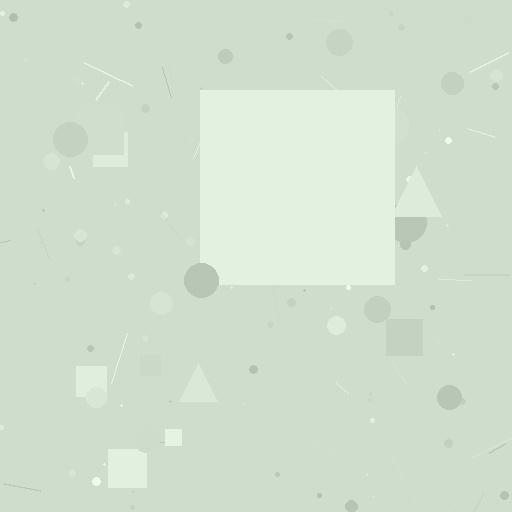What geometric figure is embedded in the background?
A square is embedded in the background.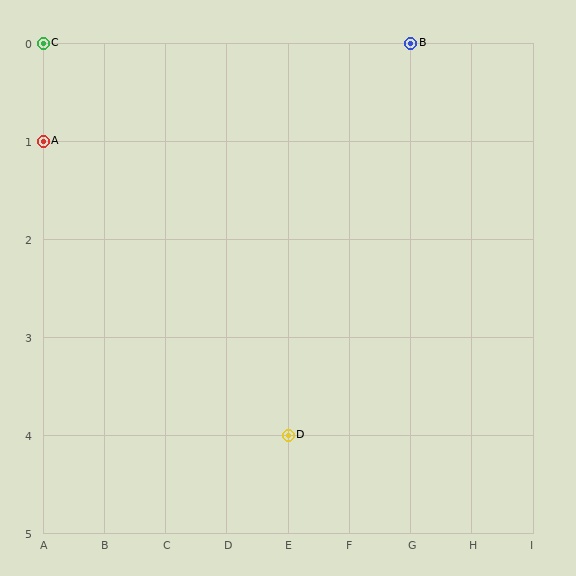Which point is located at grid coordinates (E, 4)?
Point D is at (E, 4).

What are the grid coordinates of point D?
Point D is at grid coordinates (E, 4).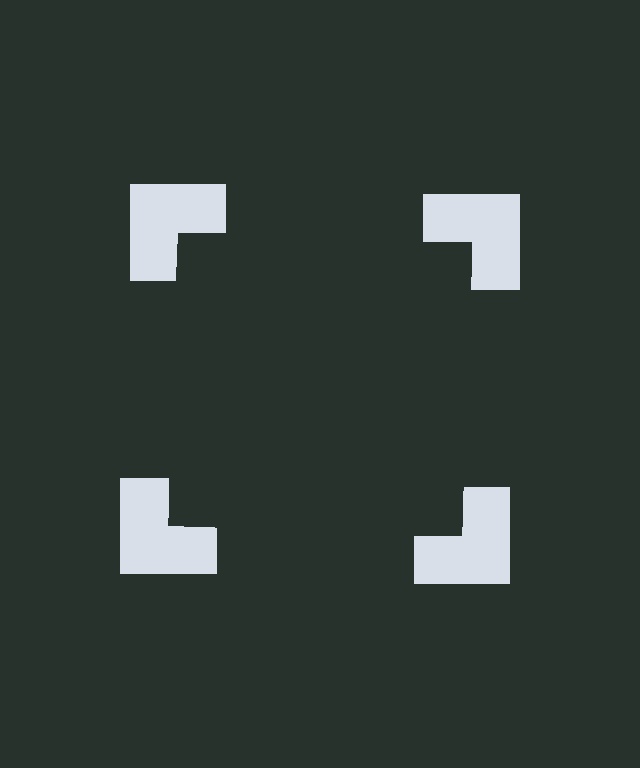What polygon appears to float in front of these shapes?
An illusory square — its edges are inferred from the aligned wedge cuts in the notched squares, not physically drawn.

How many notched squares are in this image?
There are 4 — one at each vertex of the illusory square.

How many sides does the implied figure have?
4 sides.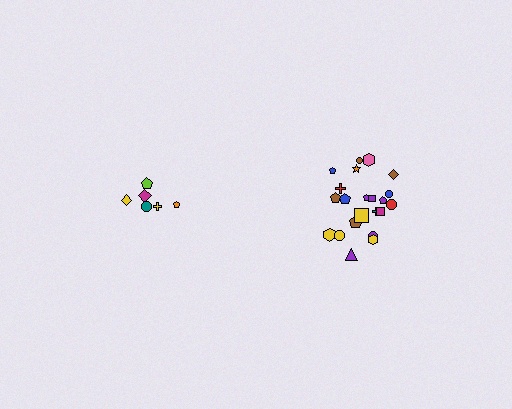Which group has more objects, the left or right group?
The right group.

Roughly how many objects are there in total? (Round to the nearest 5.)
Roughly 30 objects in total.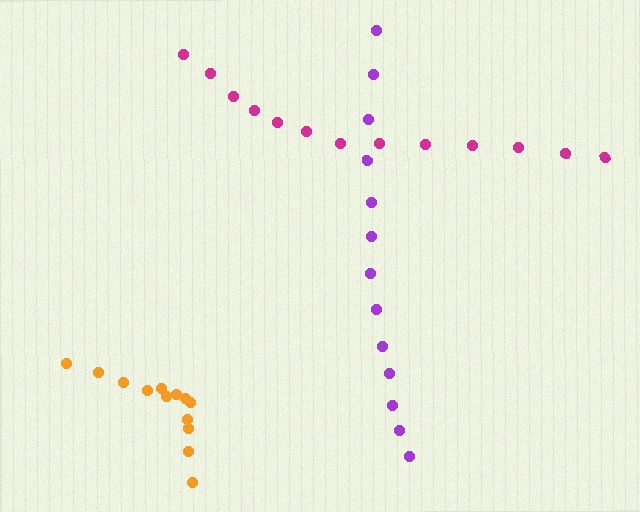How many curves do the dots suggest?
There are 3 distinct paths.